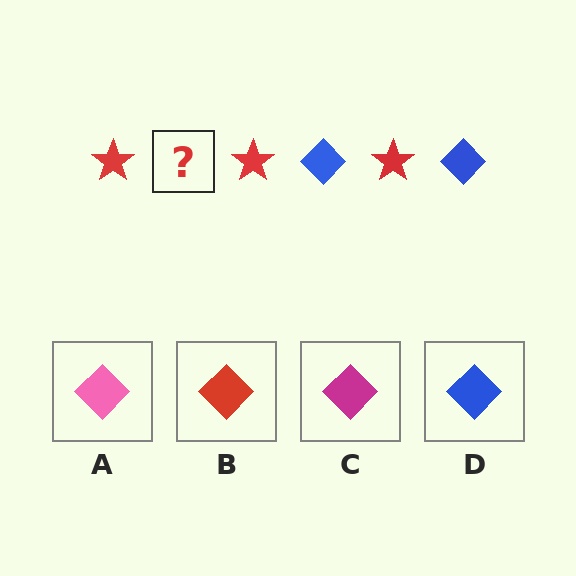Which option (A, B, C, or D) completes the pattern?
D.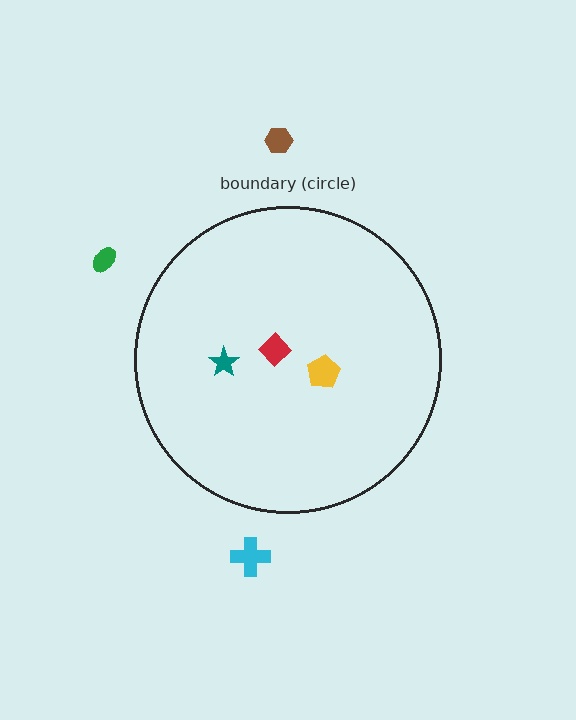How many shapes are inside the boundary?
3 inside, 3 outside.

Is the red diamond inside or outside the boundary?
Inside.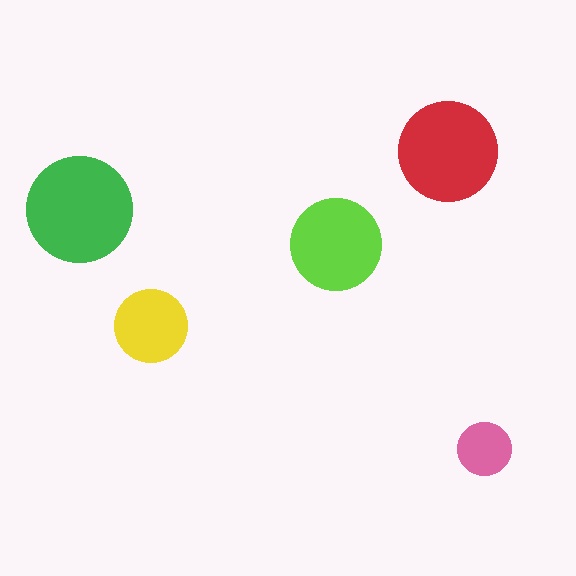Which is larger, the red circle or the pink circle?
The red one.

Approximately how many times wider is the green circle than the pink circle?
About 2 times wider.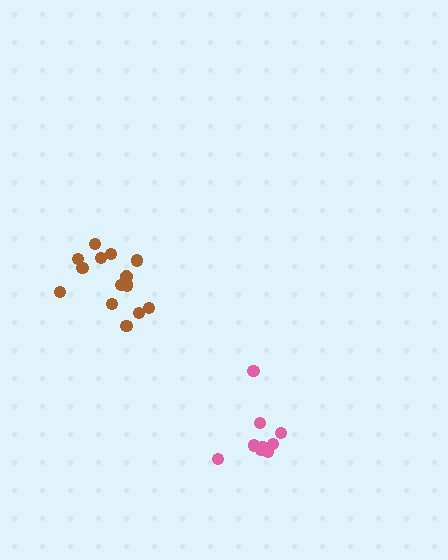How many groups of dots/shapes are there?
There are 2 groups.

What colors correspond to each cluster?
The clusters are colored: pink, brown.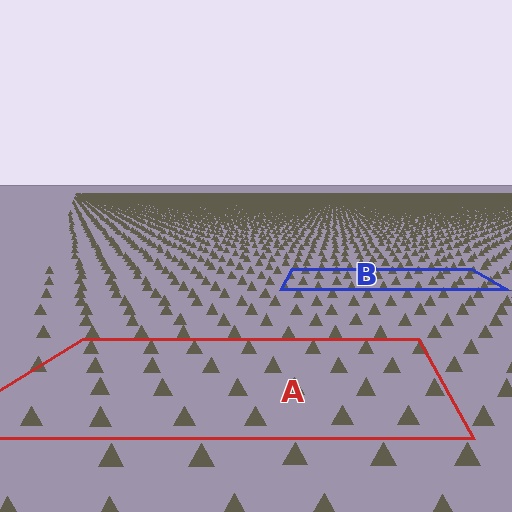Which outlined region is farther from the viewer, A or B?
Region B is farther from the viewer — the texture elements inside it appear smaller and more densely packed.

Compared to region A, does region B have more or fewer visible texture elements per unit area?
Region B has more texture elements per unit area — they are packed more densely because it is farther away.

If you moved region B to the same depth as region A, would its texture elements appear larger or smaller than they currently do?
They would appear larger. At a closer depth, the same texture elements are projected at a bigger on-screen size.